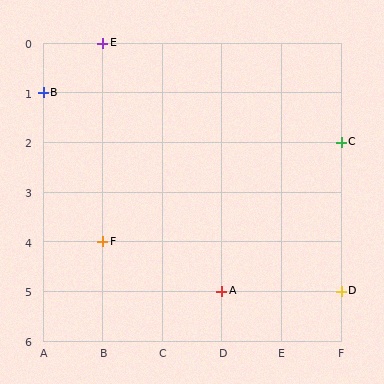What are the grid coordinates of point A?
Point A is at grid coordinates (D, 5).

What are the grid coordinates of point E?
Point E is at grid coordinates (B, 0).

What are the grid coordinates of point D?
Point D is at grid coordinates (F, 5).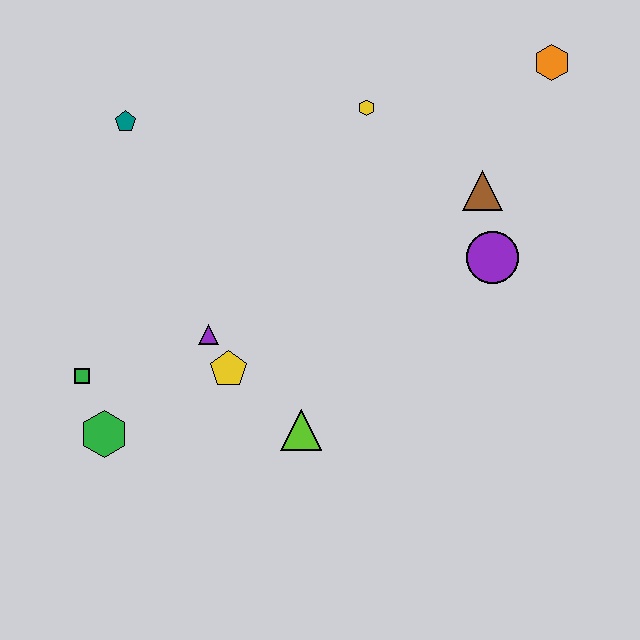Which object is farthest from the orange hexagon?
The green hexagon is farthest from the orange hexagon.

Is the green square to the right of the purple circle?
No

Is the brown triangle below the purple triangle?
No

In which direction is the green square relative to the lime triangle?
The green square is to the left of the lime triangle.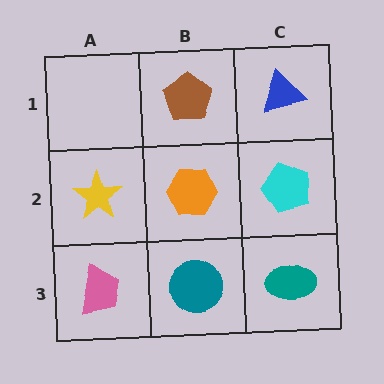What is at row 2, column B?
An orange hexagon.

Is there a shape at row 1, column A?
No, that cell is empty.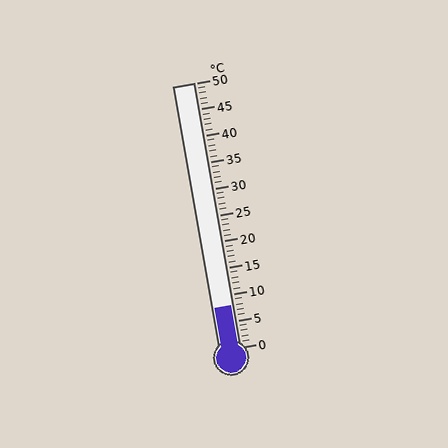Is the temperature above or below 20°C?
The temperature is below 20°C.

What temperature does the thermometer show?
The thermometer shows approximately 8°C.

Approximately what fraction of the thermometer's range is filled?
The thermometer is filled to approximately 15% of its range.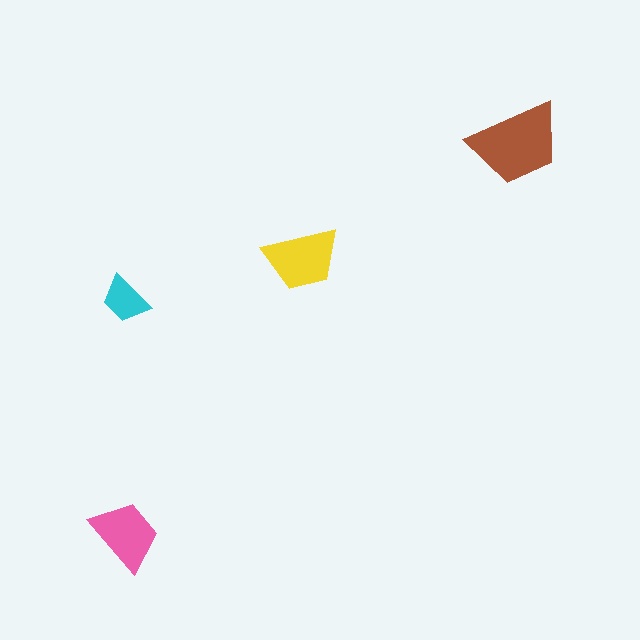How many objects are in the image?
There are 4 objects in the image.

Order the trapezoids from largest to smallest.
the brown one, the yellow one, the pink one, the cyan one.